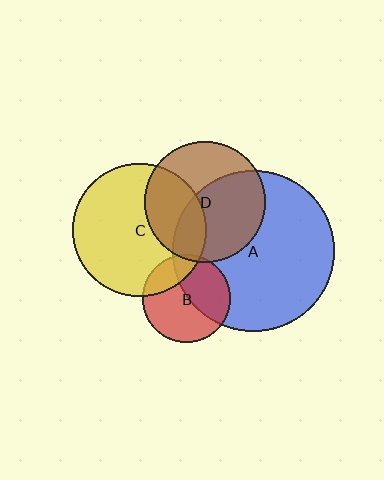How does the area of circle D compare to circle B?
Approximately 1.9 times.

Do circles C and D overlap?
Yes.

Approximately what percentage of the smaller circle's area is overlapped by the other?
Approximately 35%.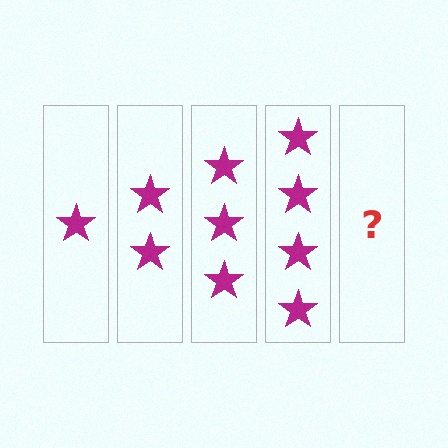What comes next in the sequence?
The next element should be 5 stars.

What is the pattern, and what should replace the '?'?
The pattern is that each step adds one more star. The '?' should be 5 stars.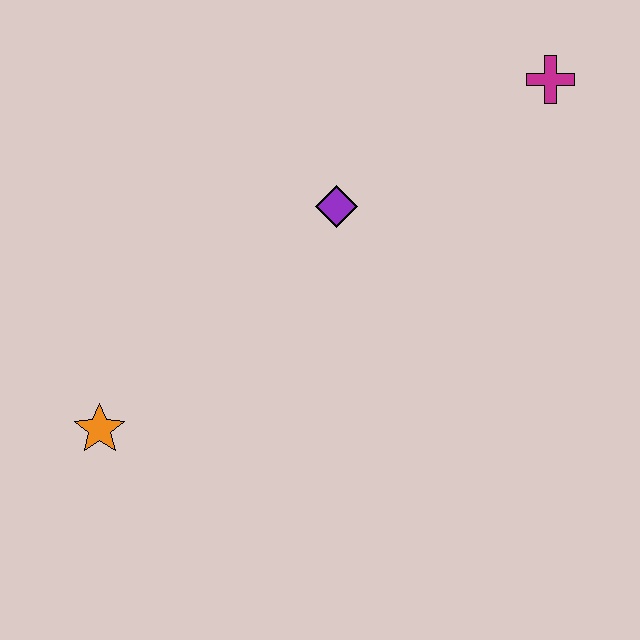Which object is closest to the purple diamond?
The magenta cross is closest to the purple diamond.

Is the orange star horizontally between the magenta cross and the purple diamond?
No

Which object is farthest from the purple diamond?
The orange star is farthest from the purple diamond.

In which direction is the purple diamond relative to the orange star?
The purple diamond is to the right of the orange star.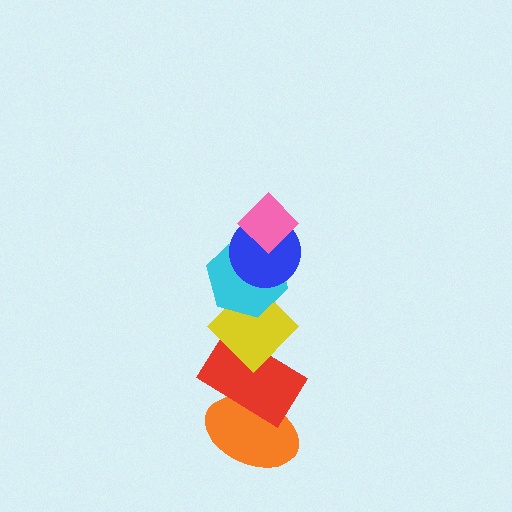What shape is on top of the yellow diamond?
The cyan hexagon is on top of the yellow diamond.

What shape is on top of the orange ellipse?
The red rectangle is on top of the orange ellipse.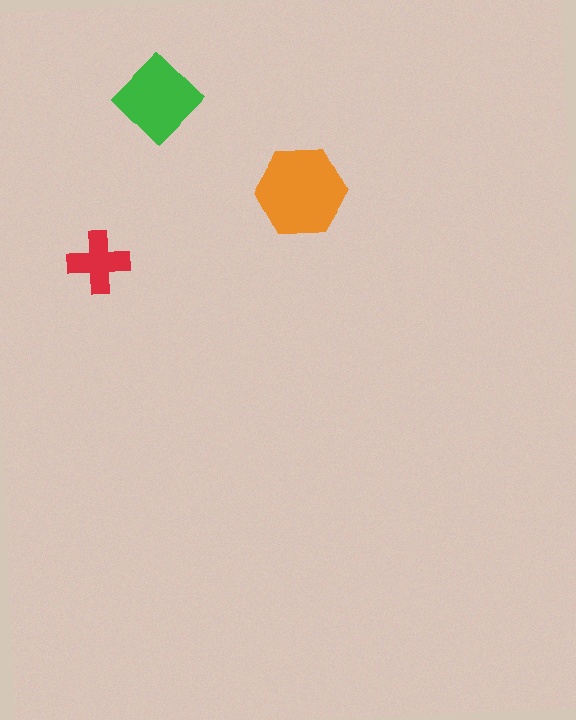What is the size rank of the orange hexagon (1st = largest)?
1st.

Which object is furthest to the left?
The red cross is leftmost.